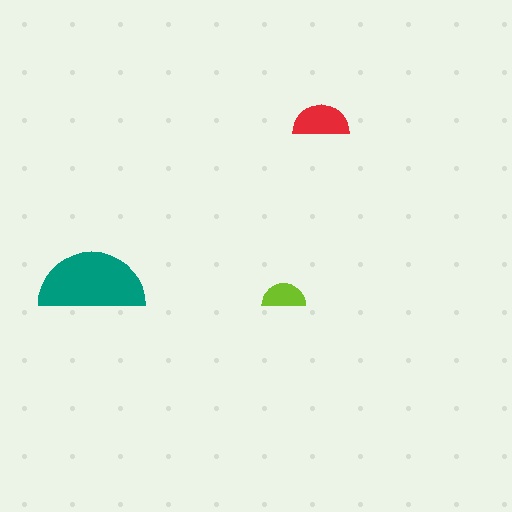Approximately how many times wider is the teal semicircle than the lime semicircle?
About 2.5 times wider.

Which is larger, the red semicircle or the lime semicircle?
The red one.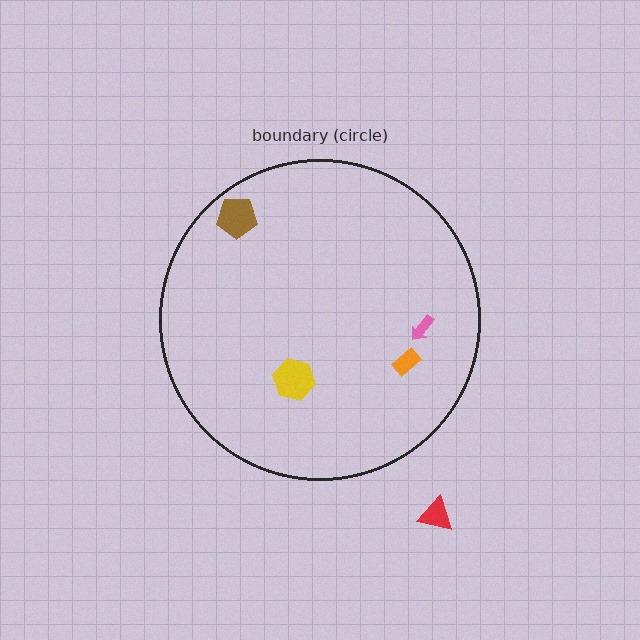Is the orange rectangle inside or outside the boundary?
Inside.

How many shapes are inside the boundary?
4 inside, 1 outside.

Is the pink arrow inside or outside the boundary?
Inside.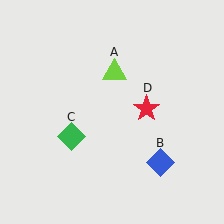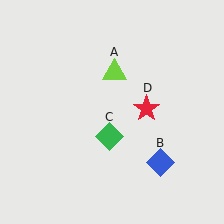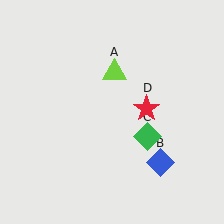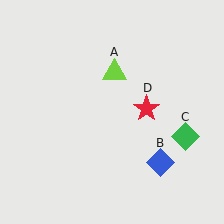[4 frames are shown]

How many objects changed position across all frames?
1 object changed position: green diamond (object C).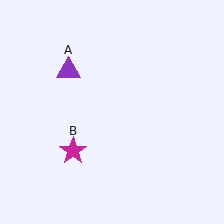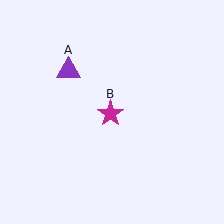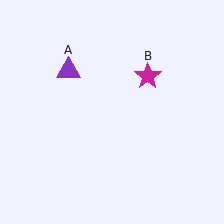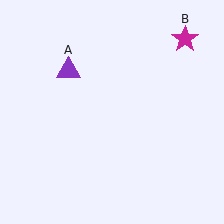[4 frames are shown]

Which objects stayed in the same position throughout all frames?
Purple triangle (object A) remained stationary.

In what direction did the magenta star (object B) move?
The magenta star (object B) moved up and to the right.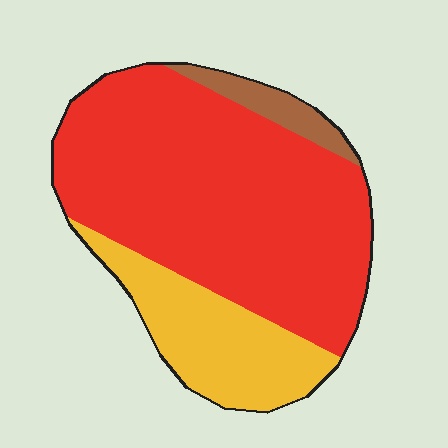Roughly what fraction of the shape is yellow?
Yellow takes up between a sixth and a third of the shape.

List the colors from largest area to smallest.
From largest to smallest: red, yellow, brown.